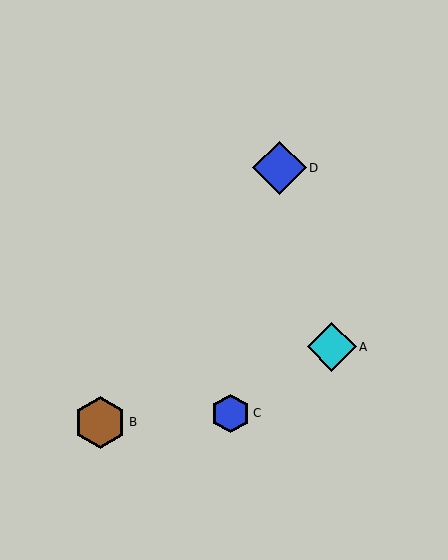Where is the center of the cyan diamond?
The center of the cyan diamond is at (332, 347).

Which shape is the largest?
The blue diamond (labeled D) is the largest.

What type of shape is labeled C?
Shape C is a blue hexagon.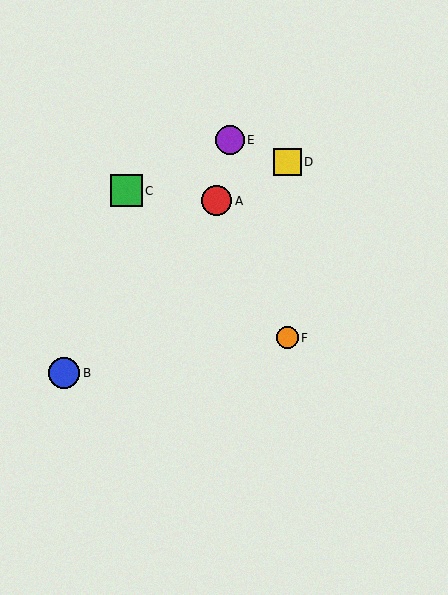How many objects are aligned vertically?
2 objects (D, F) are aligned vertically.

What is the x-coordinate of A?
Object A is at x≈217.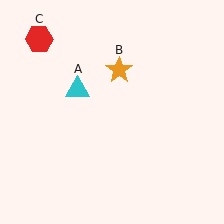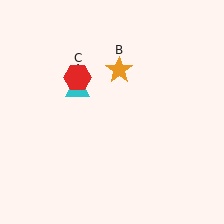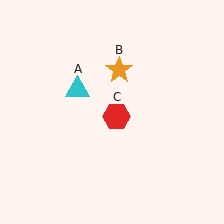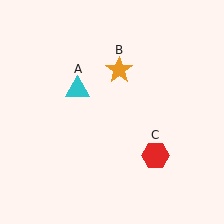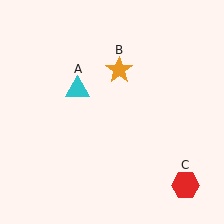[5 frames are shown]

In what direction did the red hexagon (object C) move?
The red hexagon (object C) moved down and to the right.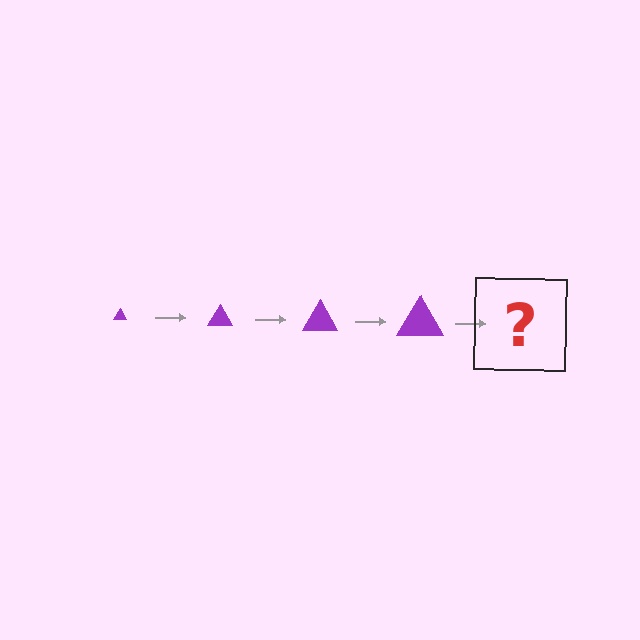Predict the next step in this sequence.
The next step is a purple triangle, larger than the previous one.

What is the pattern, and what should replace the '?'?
The pattern is that the triangle gets progressively larger each step. The '?' should be a purple triangle, larger than the previous one.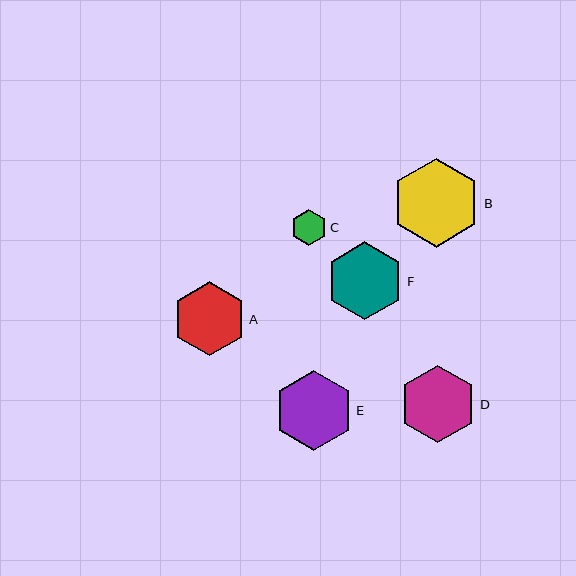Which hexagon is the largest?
Hexagon B is the largest with a size of approximately 89 pixels.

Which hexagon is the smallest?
Hexagon C is the smallest with a size of approximately 36 pixels.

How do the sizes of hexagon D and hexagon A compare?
Hexagon D and hexagon A are approximately the same size.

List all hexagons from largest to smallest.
From largest to smallest: B, E, F, D, A, C.